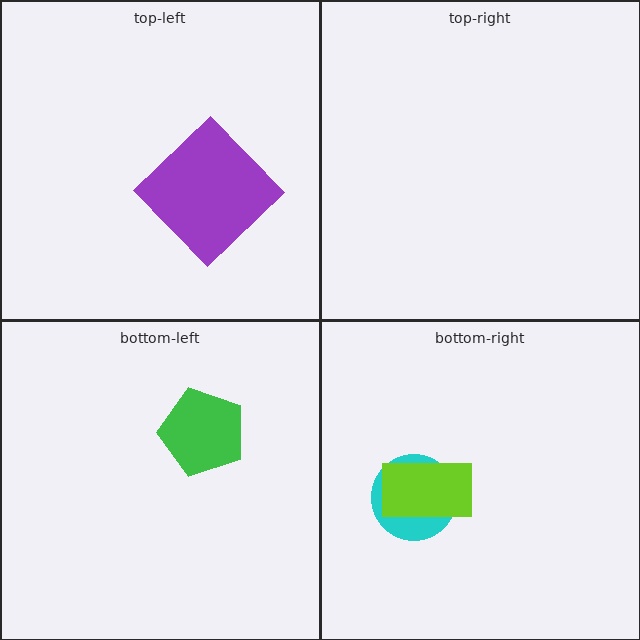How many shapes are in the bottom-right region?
2.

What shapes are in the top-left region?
The purple diamond.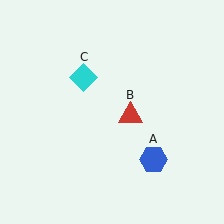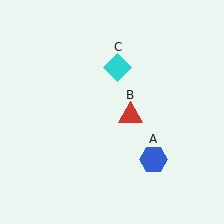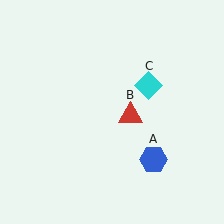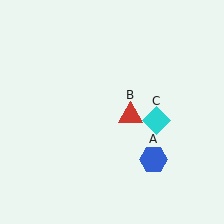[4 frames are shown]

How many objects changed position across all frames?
1 object changed position: cyan diamond (object C).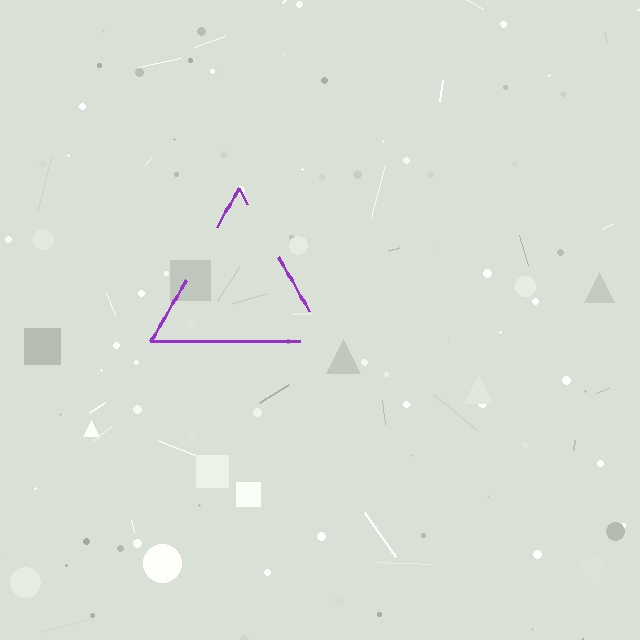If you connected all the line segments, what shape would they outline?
They would outline a triangle.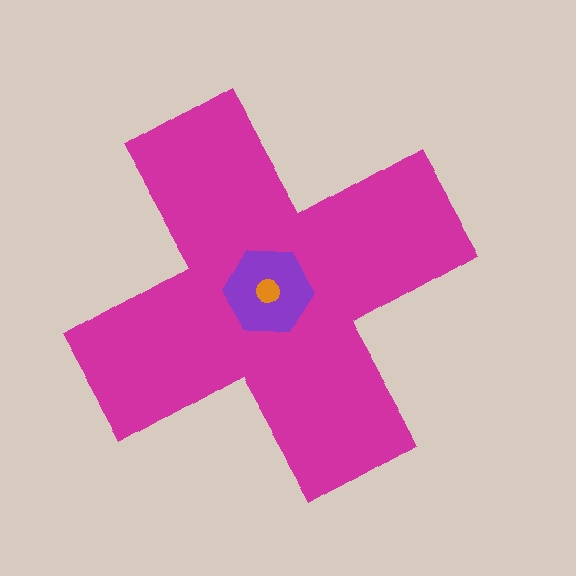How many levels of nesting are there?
3.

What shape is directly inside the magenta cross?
The purple hexagon.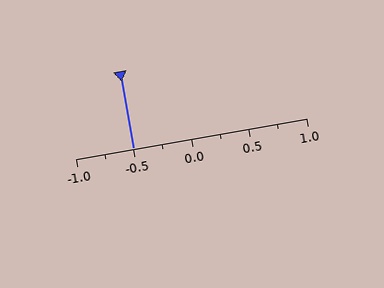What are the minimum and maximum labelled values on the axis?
The axis runs from -1.0 to 1.0.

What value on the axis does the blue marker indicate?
The marker indicates approximately -0.5.